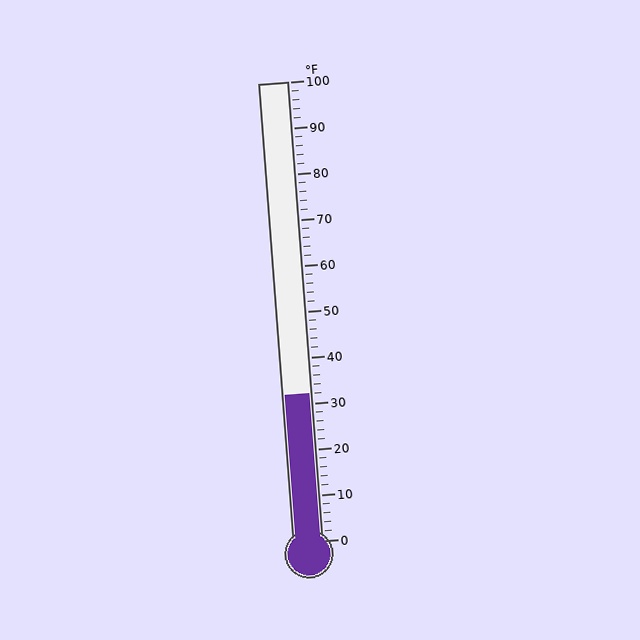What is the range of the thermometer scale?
The thermometer scale ranges from 0°F to 100°F.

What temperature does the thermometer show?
The thermometer shows approximately 32°F.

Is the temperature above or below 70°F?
The temperature is below 70°F.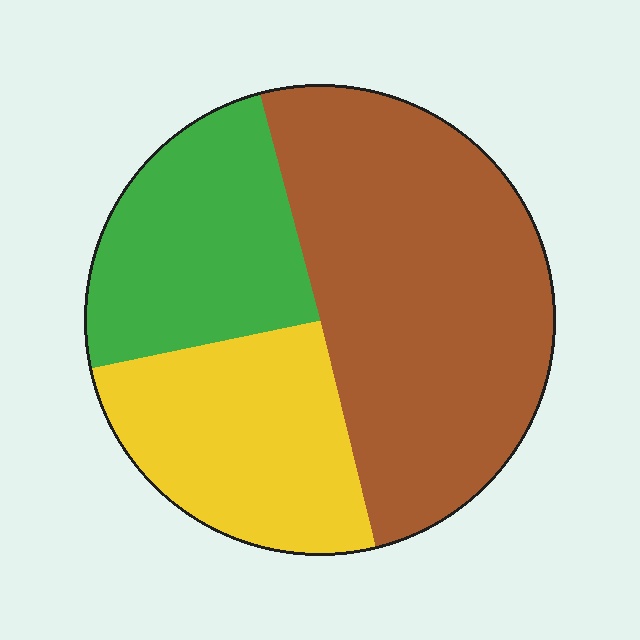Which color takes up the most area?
Brown, at roughly 50%.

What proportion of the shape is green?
Green covers 24% of the shape.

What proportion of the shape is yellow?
Yellow covers roughly 25% of the shape.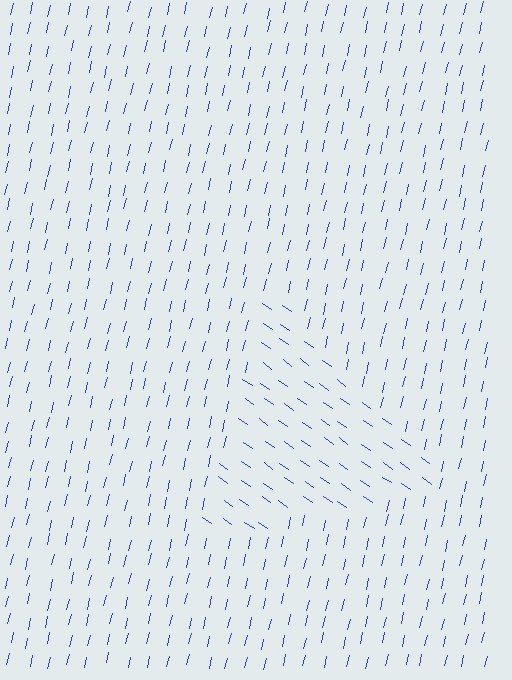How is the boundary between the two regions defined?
The boundary is defined purely by a change in line orientation (approximately 69 degrees difference). All lines are the same color and thickness.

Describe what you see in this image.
The image is filled with small blue line segments. A triangle region in the image has lines oriented differently from the surrounding lines, creating a visible texture boundary.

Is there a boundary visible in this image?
Yes, there is a texture boundary formed by a change in line orientation.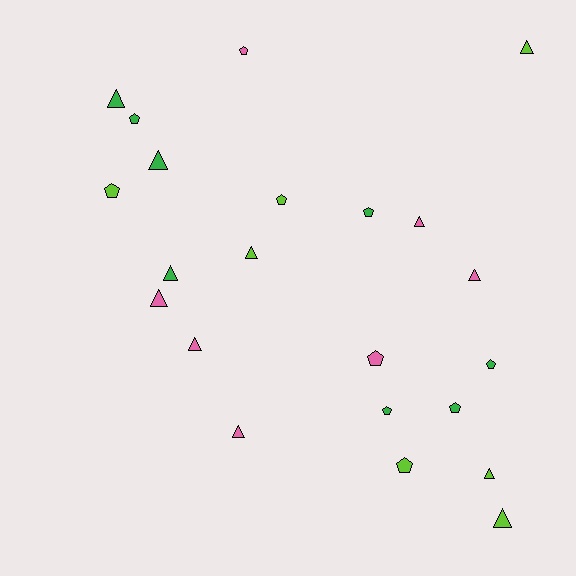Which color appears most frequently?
Green, with 8 objects.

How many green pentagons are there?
There are 5 green pentagons.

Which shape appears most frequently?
Triangle, with 12 objects.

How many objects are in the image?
There are 22 objects.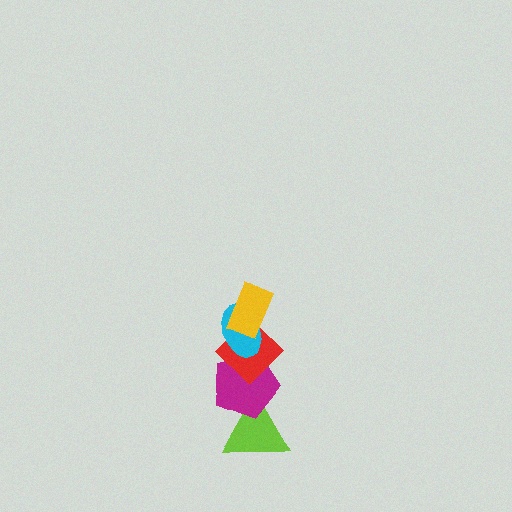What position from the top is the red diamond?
The red diamond is 3rd from the top.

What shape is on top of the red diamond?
The cyan ellipse is on top of the red diamond.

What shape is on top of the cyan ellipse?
The yellow rectangle is on top of the cyan ellipse.